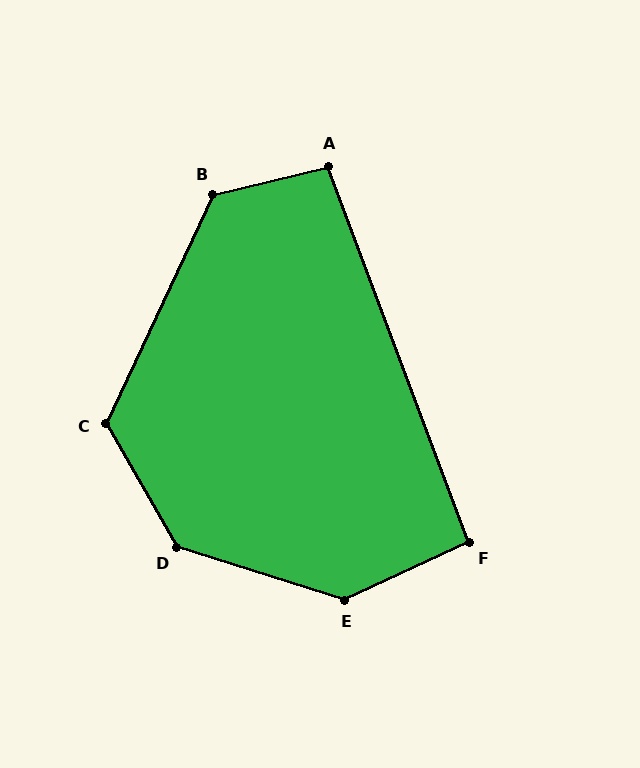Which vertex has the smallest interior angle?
F, at approximately 94 degrees.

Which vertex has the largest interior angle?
E, at approximately 138 degrees.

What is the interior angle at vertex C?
Approximately 125 degrees (obtuse).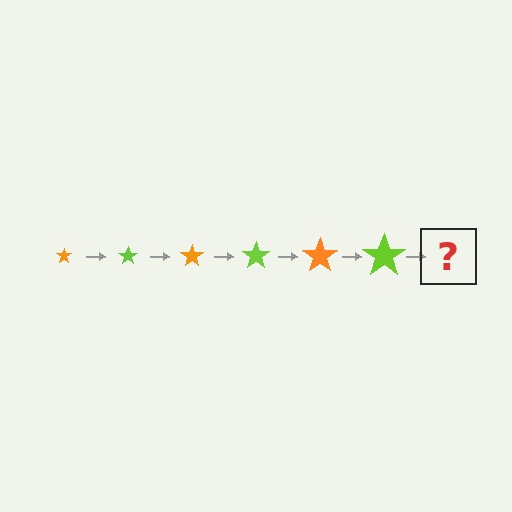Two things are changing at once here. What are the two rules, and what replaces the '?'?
The two rules are that the star grows larger each step and the color cycles through orange and lime. The '?' should be an orange star, larger than the previous one.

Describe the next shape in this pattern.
It should be an orange star, larger than the previous one.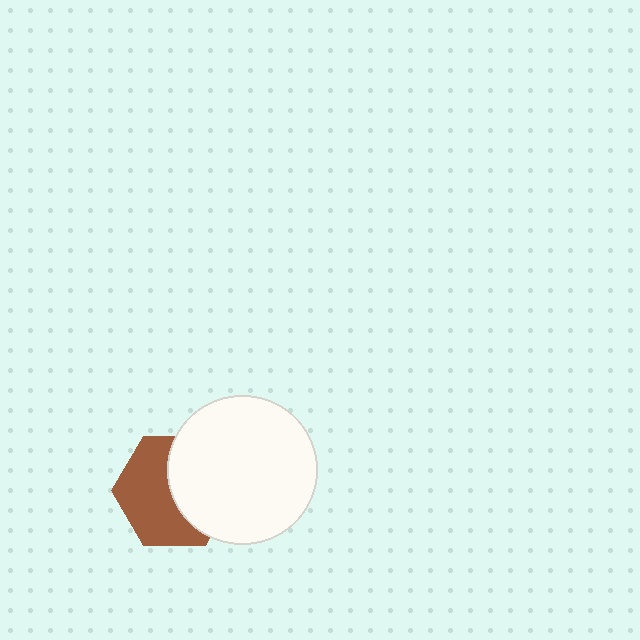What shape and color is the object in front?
The object in front is a white circle.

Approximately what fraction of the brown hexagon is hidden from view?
Roughly 46% of the brown hexagon is hidden behind the white circle.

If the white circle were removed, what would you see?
You would see the complete brown hexagon.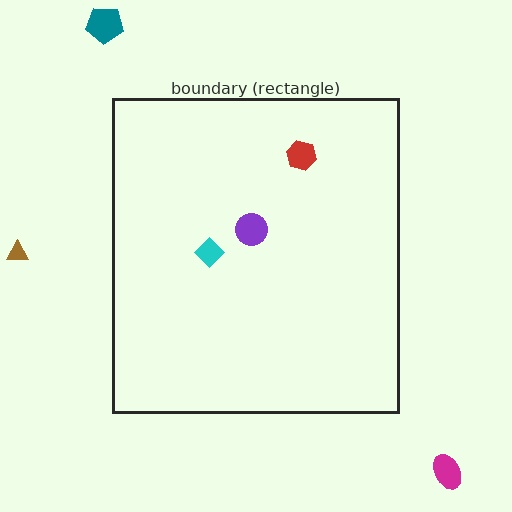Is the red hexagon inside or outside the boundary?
Inside.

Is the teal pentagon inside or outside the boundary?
Outside.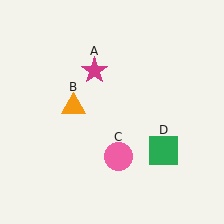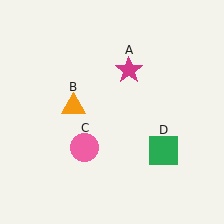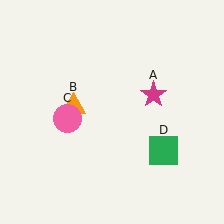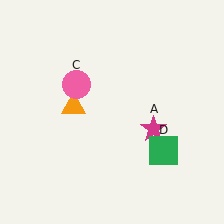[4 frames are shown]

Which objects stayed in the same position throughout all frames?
Orange triangle (object B) and green square (object D) remained stationary.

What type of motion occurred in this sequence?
The magenta star (object A), pink circle (object C) rotated clockwise around the center of the scene.